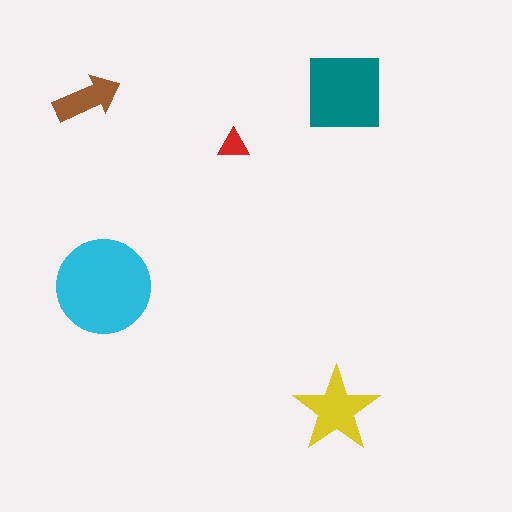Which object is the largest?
The cyan circle.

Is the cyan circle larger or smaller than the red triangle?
Larger.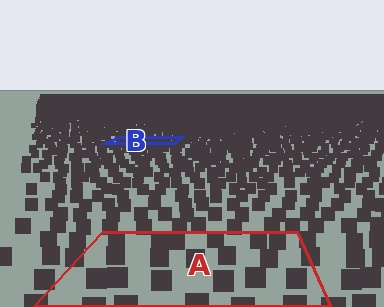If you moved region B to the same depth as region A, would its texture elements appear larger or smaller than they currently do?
They would appear larger. At a closer depth, the same texture elements are projected at a bigger on-screen size.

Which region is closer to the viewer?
Region A is closer. The texture elements there are larger and more spread out.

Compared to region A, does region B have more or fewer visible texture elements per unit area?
Region B has more texture elements per unit area — they are packed more densely because it is farther away.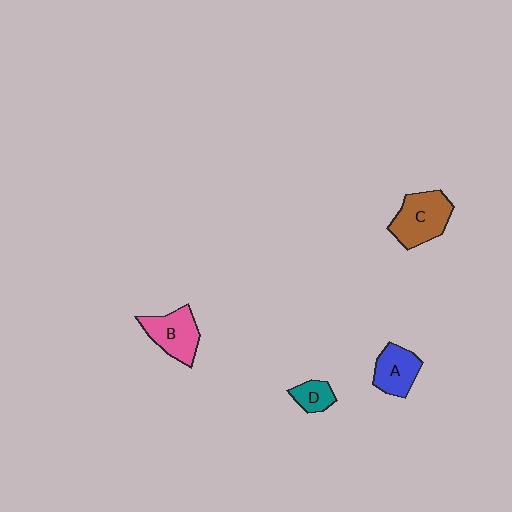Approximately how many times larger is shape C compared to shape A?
Approximately 1.4 times.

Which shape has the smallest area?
Shape D (teal).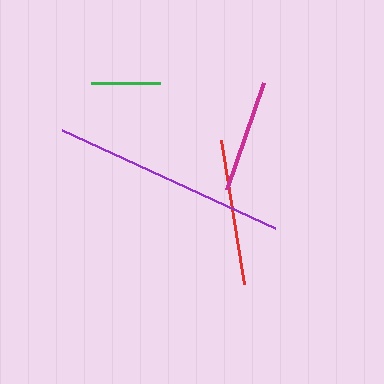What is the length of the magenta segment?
The magenta segment is approximately 113 pixels long.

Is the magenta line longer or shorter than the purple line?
The purple line is longer than the magenta line.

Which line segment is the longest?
The purple line is the longest at approximately 234 pixels.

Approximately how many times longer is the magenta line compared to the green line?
The magenta line is approximately 1.7 times the length of the green line.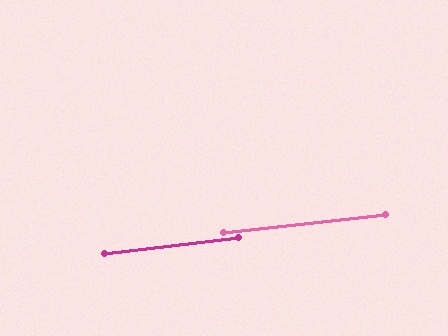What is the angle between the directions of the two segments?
Approximately 0 degrees.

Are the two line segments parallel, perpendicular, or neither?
Parallel — their directions differ by only 0.1°.